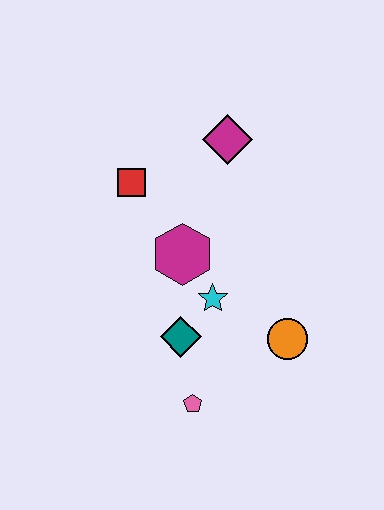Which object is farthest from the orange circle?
The red square is farthest from the orange circle.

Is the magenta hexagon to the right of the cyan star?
No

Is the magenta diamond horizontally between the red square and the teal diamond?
No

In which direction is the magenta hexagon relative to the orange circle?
The magenta hexagon is to the left of the orange circle.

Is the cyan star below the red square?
Yes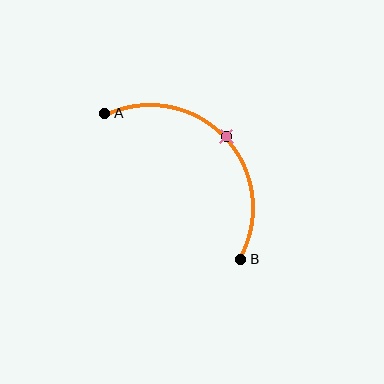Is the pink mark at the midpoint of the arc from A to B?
Yes. The pink mark lies on the arc at equal arc-length from both A and B — it is the arc midpoint.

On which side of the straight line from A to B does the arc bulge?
The arc bulges above and to the right of the straight line connecting A and B.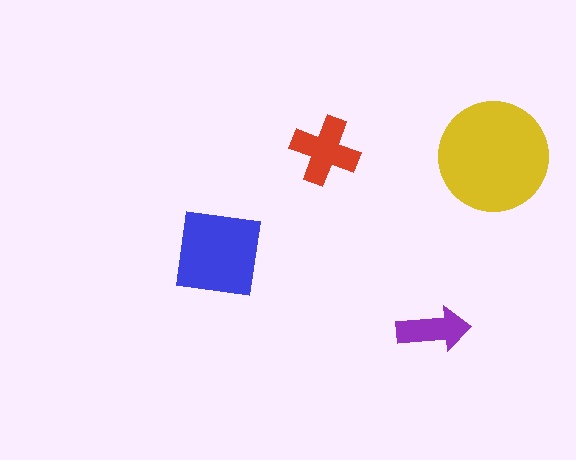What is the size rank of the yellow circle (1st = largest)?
1st.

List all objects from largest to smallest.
The yellow circle, the blue square, the red cross, the purple arrow.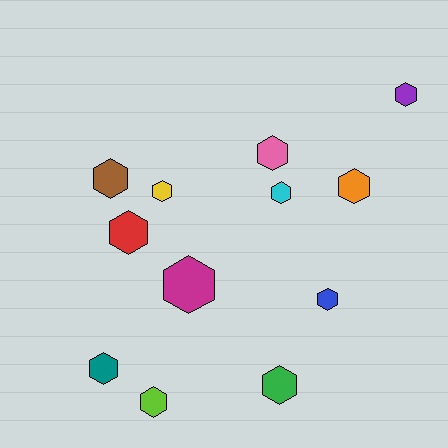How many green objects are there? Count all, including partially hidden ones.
There is 1 green object.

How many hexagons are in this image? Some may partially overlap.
There are 12 hexagons.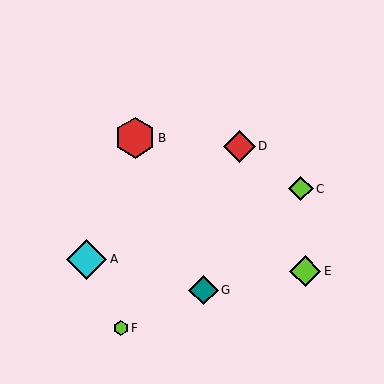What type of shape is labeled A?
Shape A is a cyan diamond.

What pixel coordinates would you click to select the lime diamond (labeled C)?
Click at (301, 189) to select the lime diamond C.